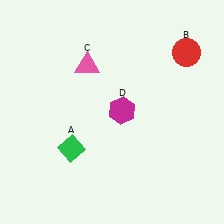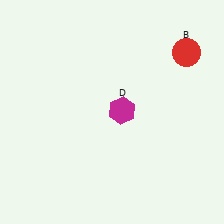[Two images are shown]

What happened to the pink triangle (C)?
The pink triangle (C) was removed in Image 2. It was in the top-left area of Image 1.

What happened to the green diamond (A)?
The green diamond (A) was removed in Image 2. It was in the bottom-left area of Image 1.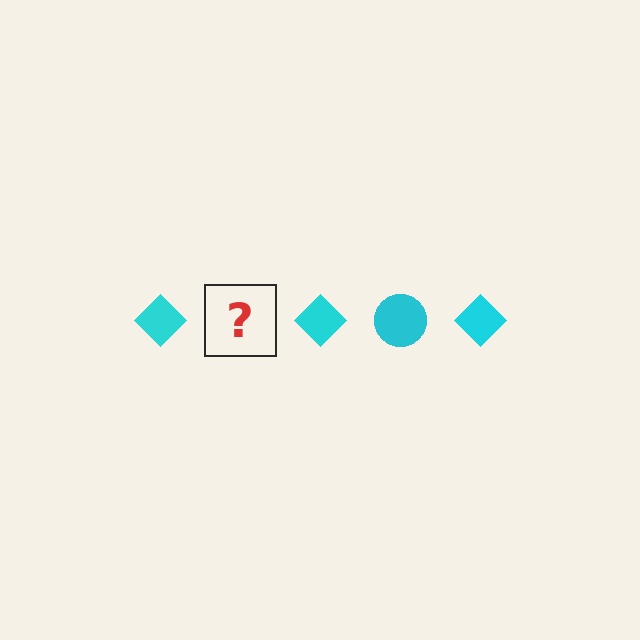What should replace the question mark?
The question mark should be replaced with a cyan circle.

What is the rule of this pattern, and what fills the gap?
The rule is that the pattern cycles through diamond, circle shapes in cyan. The gap should be filled with a cyan circle.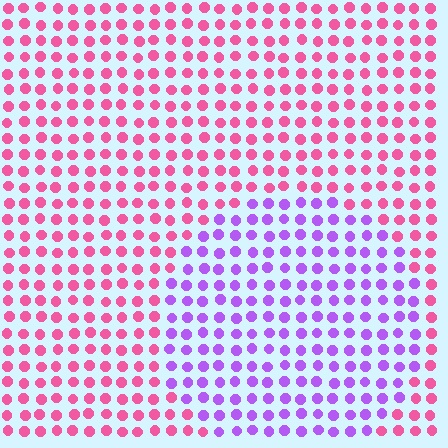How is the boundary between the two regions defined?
The boundary is defined purely by a slight shift in hue (about 55 degrees). Spacing, size, and orientation are identical on both sides.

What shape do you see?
I see a circle.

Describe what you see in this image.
The image is filled with small pink elements in a uniform arrangement. A circle-shaped region is visible where the elements are tinted to a slightly different hue, forming a subtle color boundary.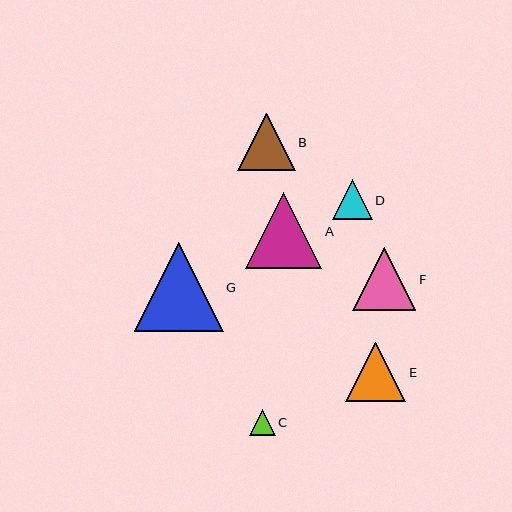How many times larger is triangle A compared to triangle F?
Triangle A is approximately 1.2 times the size of triangle F.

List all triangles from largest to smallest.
From largest to smallest: G, A, F, E, B, D, C.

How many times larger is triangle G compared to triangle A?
Triangle G is approximately 1.2 times the size of triangle A.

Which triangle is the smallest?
Triangle C is the smallest with a size of approximately 26 pixels.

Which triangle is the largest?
Triangle G is the largest with a size of approximately 89 pixels.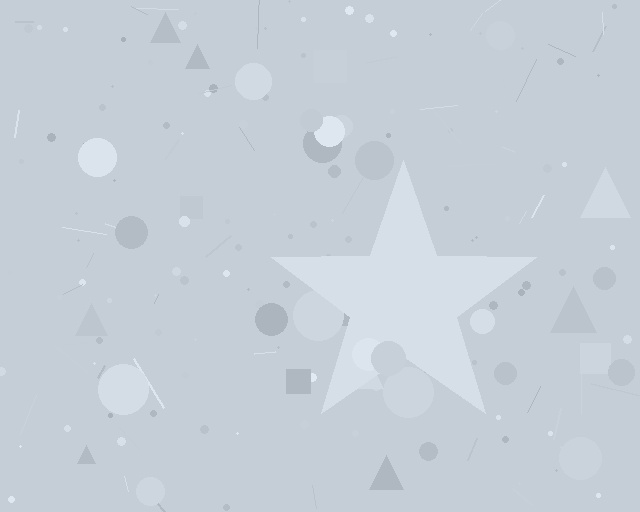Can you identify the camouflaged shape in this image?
The camouflaged shape is a star.